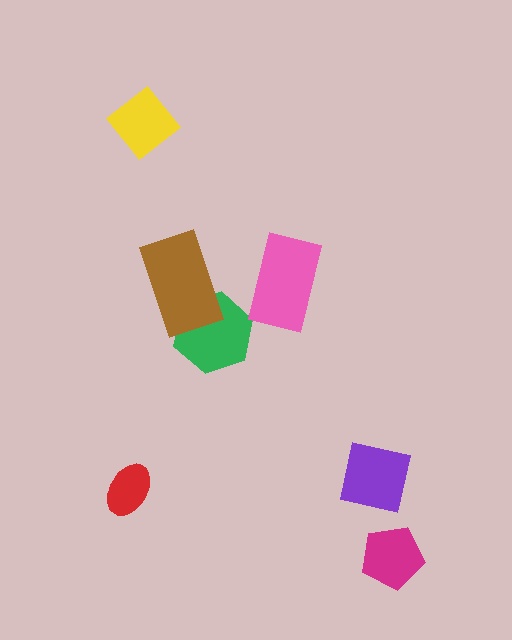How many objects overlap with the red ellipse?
0 objects overlap with the red ellipse.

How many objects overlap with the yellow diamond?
0 objects overlap with the yellow diamond.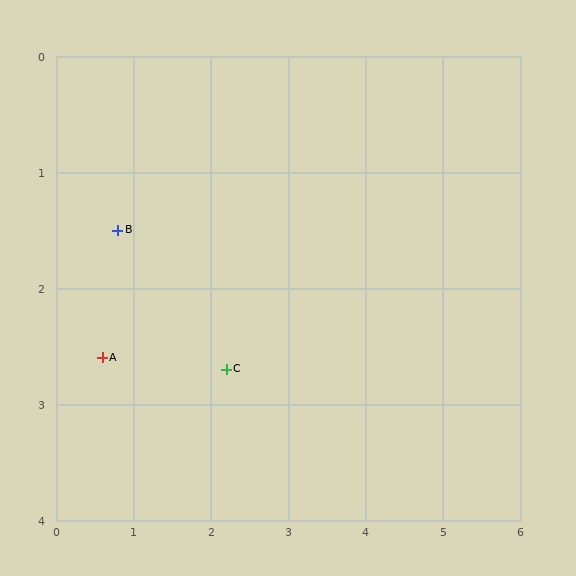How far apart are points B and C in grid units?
Points B and C are about 1.8 grid units apart.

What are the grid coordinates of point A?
Point A is at approximately (0.6, 2.6).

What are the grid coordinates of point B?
Point B is at approximately (0.8, 1.5).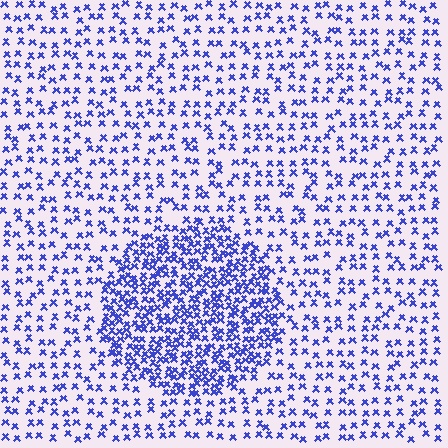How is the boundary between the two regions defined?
The boundary is defined by a change in element density (approximately 2.4x ratio). All elements are the same color, size, and shape.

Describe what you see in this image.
The image contains small blue elements arranged at two different densities. A circle-shaped region is visible where the elements are more densely packed than the surrounding area.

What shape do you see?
I see a circle.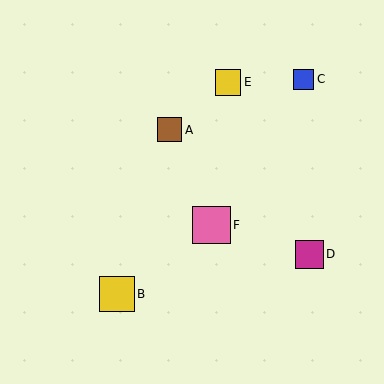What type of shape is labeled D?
Shape D is a magenta square.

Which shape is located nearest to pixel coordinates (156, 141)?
The brown square (labeled A) at (170, 130) is nearest to that location.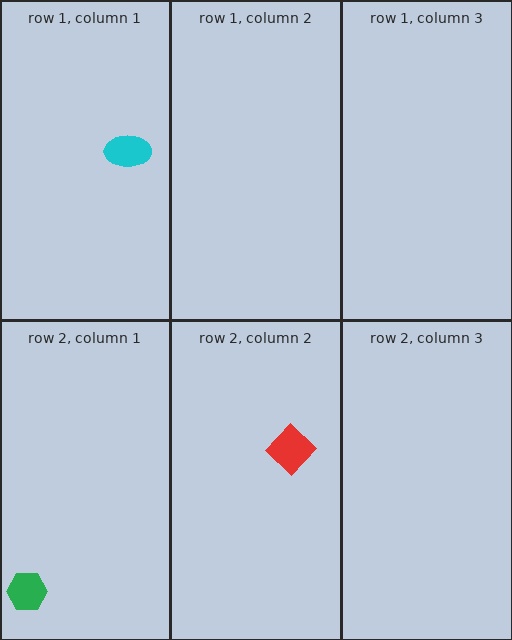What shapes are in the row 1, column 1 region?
The cyan ellipse.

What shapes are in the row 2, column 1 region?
The green hexagon.